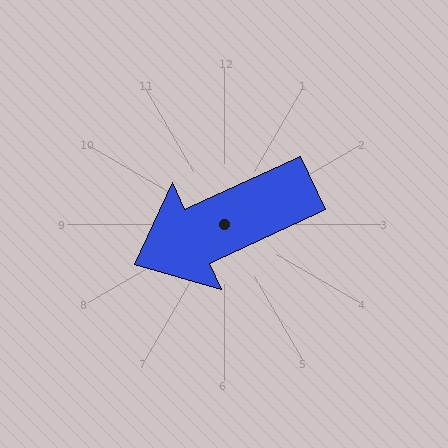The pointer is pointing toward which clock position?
Roughly 8 o'clock.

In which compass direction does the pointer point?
Southwest.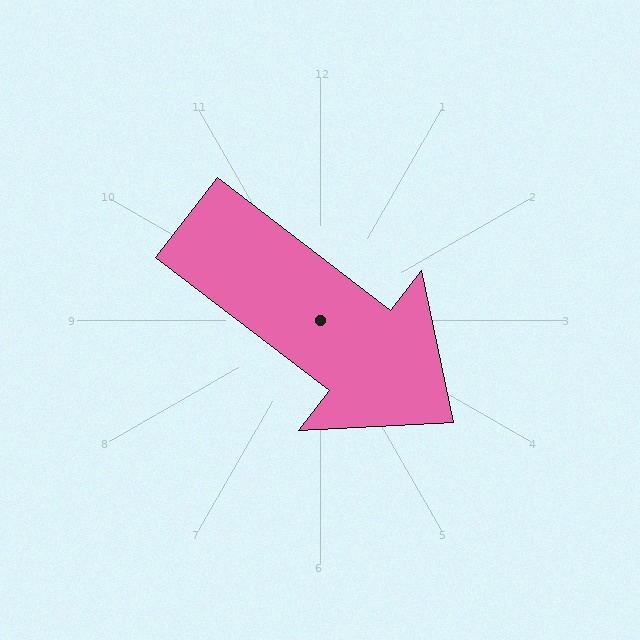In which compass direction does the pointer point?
Southeast.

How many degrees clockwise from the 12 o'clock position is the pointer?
Approximately 127 degrees.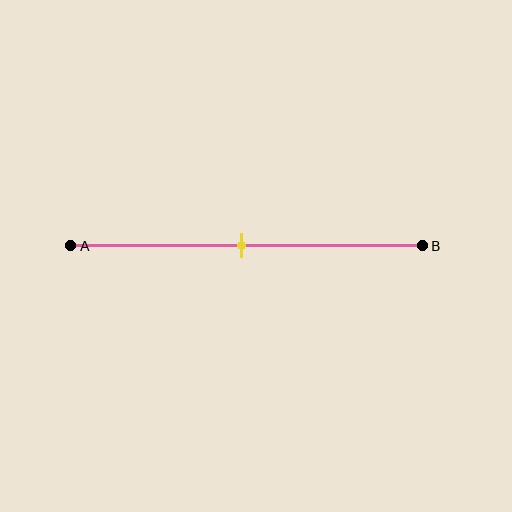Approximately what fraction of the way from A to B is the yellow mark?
The yellow mark is approximately 50% of the way from A to B.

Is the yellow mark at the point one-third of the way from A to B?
No, the mark is at about 50% from A, not at the 33% one-third point.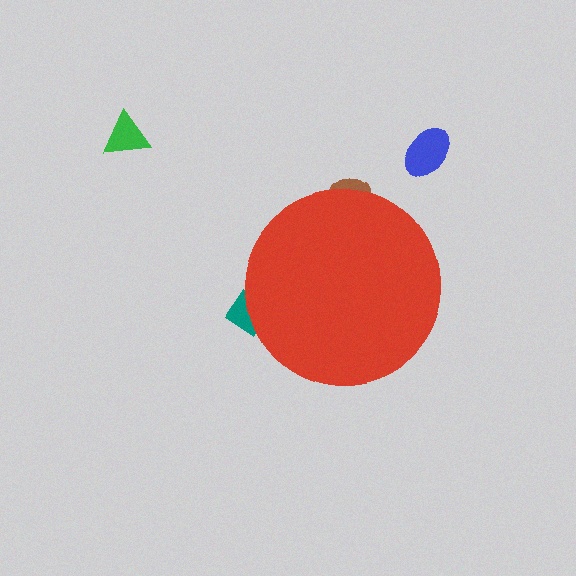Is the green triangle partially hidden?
No, the green triangle is fully visible.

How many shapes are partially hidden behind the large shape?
2 shapes are partially hidden.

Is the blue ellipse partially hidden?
No, the blue ellipse is fully visible.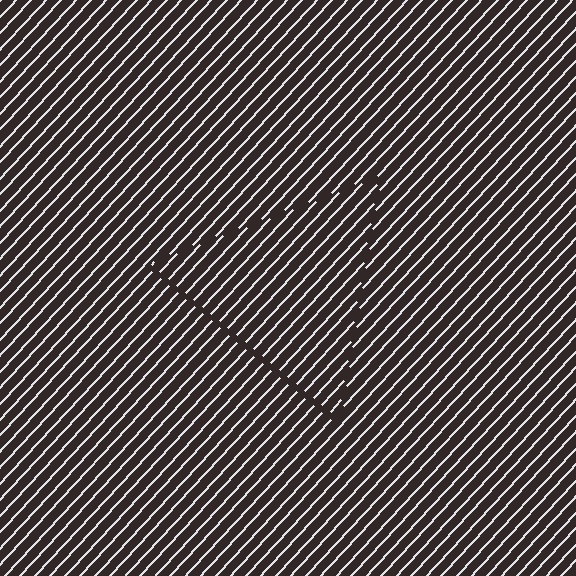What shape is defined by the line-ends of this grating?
An illusory triangle. The interior of the shape contains the same grating, shifted by half a period — the contour is defined by the phase discontinuity where line-ends from the inner and outer gratings abut.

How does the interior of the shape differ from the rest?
The interior of the shape contains the same grating, shifted by half a period — the contour is defined by the phase discontinuity where line-ends from the inner and outer gratings abut.